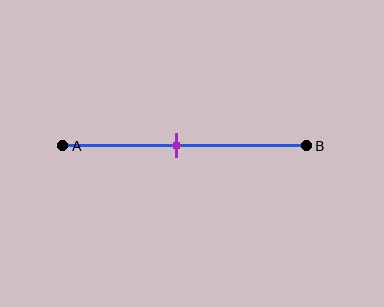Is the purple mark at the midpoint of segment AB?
No, the mark is at about 45% from A, not at the 50% midpoint.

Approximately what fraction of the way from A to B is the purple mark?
The purple mark is approximately 45% of the way from A to B.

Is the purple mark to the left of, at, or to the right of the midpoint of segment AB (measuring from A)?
The purple mark is to the left of the midpoint of segment AB.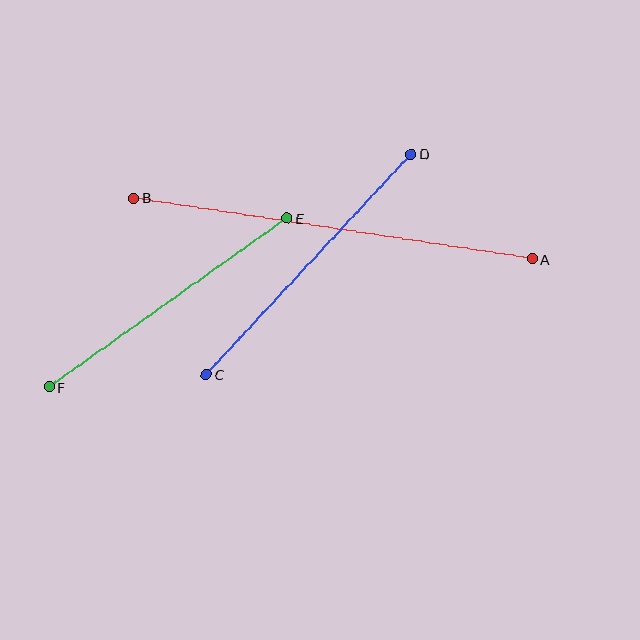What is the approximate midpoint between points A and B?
The midpoint is at approximately (333, 228) pixels.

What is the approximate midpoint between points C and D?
The midpoint is at approximately (309, 264) pixels.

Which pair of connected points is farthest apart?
Points A and B are farthest apart.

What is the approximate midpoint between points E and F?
The midpoint is at approximately (168, 302) pixels.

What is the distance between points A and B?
The distance is approximately 403 pixels.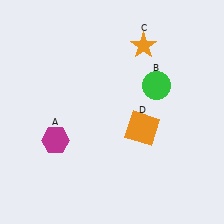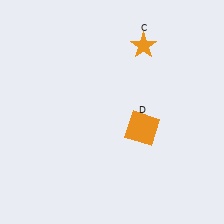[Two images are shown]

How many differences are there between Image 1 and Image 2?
There are 2 differences between the two images.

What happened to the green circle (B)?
The green circle (B) was removed in Image 2. It was in the top-right area of Image 1.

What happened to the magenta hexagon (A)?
The magenta hexagon (A) was removed in Image 2. It was in the bottom-left area of Image 1.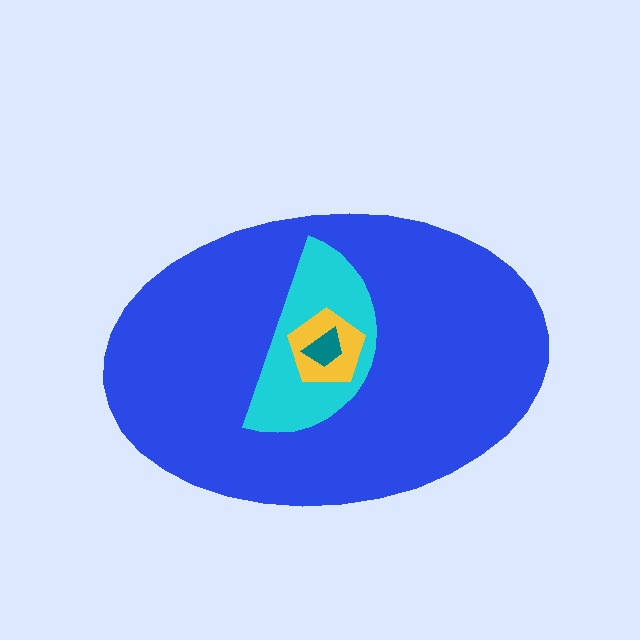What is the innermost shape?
The teal trapezoid.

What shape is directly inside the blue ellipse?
The cyan semicircle.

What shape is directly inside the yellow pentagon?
The teal trapezoid.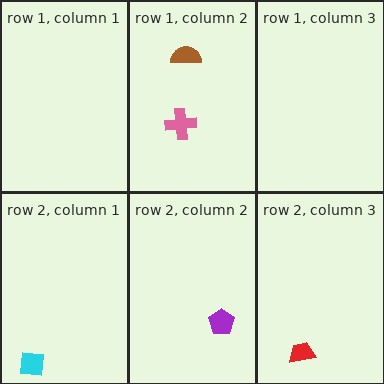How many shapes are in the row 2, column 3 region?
1.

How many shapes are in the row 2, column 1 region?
1.